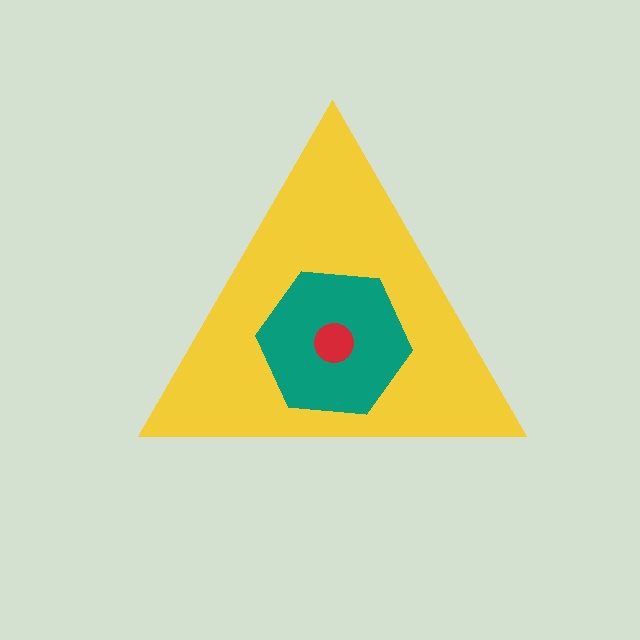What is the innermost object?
The red circle.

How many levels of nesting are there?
3.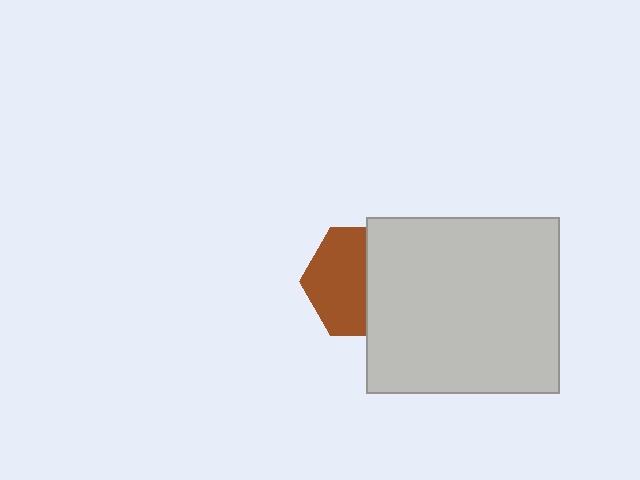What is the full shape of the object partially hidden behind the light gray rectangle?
The partially hidden object is a brown hexagon.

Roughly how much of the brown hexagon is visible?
About half of it is visible (roughly 54%).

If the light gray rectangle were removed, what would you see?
You would see the complete brown hexagon.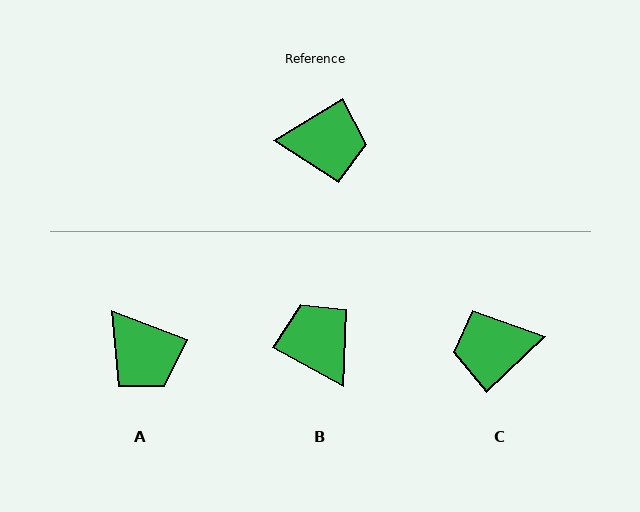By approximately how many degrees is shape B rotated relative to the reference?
Approximately 120 degrees counter-clockwise.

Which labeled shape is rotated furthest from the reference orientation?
C, about 167 degrees away.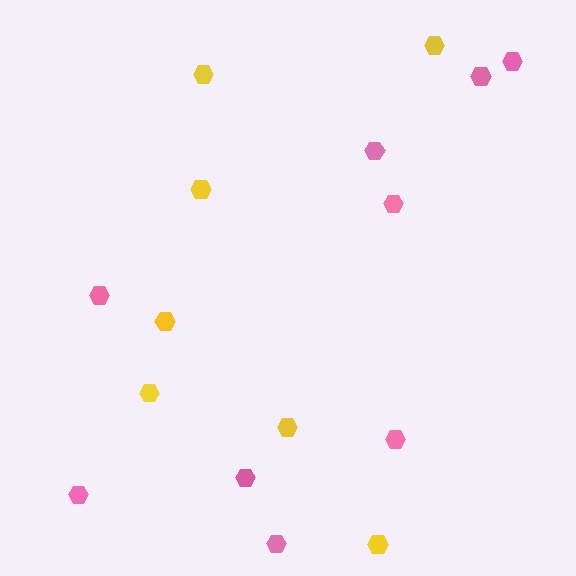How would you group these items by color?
There are 2 groups: one group of yellow hexagons (7) and one group of pink hexagons (9).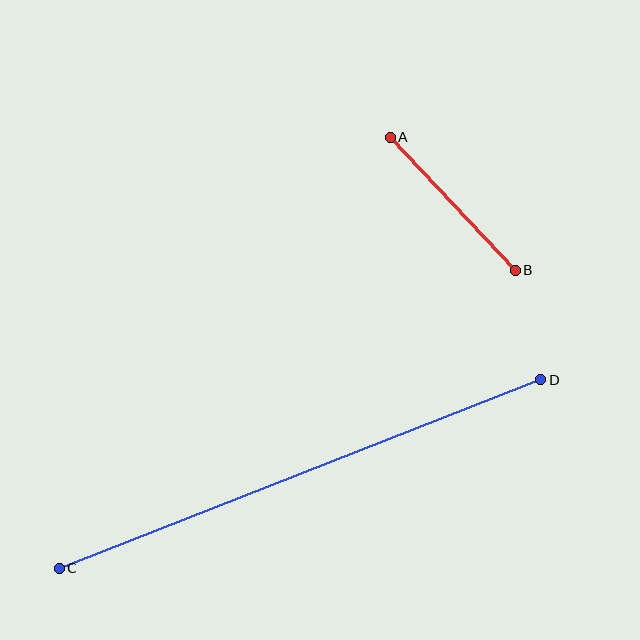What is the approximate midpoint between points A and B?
The midpoint is at approximately (453, 204) pixels.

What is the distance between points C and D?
The distance is approximately 517 pixels.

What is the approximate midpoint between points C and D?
The midpoint is at approximately (300, 474) pixels.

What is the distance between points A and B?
The distance is approximately 183 pixels.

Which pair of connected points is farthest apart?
Points C and D are farthest apart.